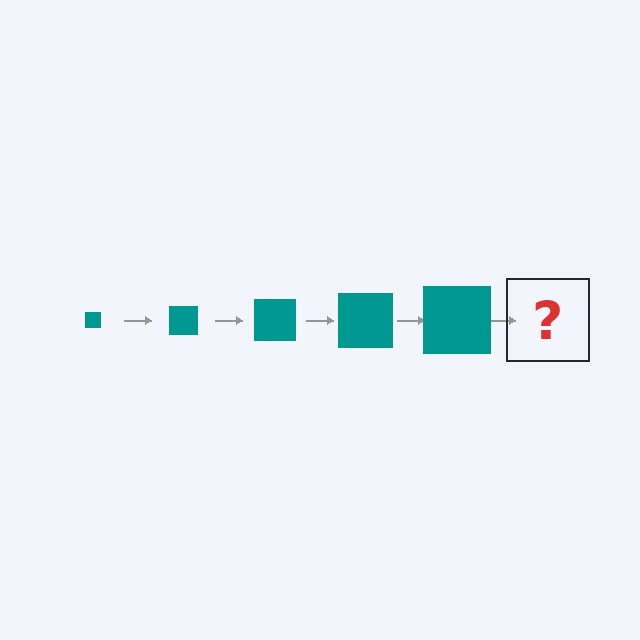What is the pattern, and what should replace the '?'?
The pattern is that the square gets progressively larger each step. The '?' should be a teal square, larger than the previous one.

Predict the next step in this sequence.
The next step is a teal square, larger than the previous one.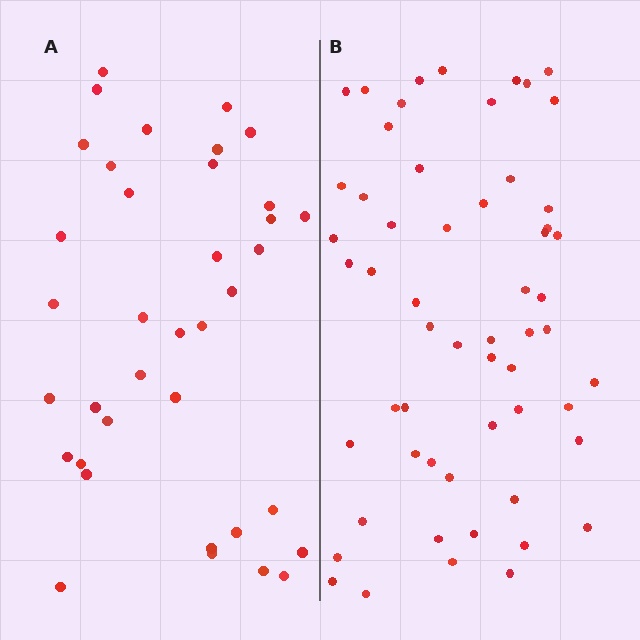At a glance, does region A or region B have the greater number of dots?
Region B (the right region) has more dots.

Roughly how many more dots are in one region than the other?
Region B has approximately 20 more dots than region A.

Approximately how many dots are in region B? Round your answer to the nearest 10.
About 60 dots. (The exact count is 57, which rounds to 60.)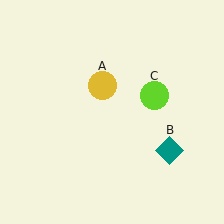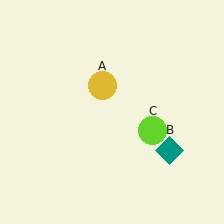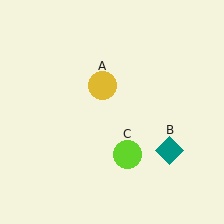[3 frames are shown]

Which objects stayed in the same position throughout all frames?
Yellow circle (object A) and teal diamond (object B) remained stationary.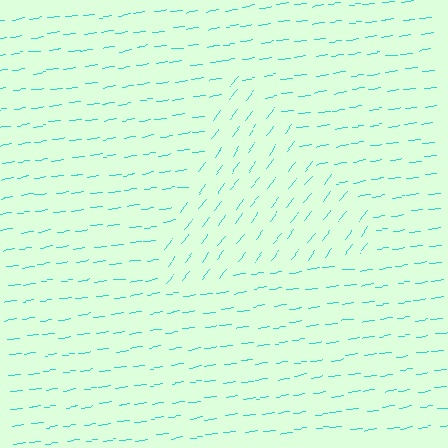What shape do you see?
I see a triangle.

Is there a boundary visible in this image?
Yes, there is a texture boundary formed by a change in line orientation.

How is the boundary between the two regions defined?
The boundary is defined purely by a change in line orientation (approximately 45 degrees difference). All lines are the same color and thickness.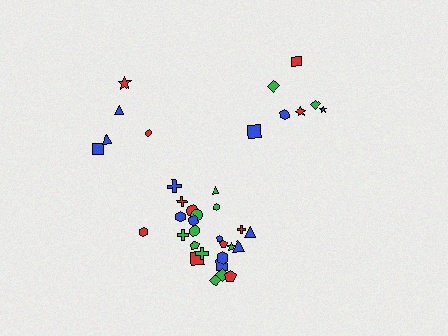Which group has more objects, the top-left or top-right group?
The top-right group.